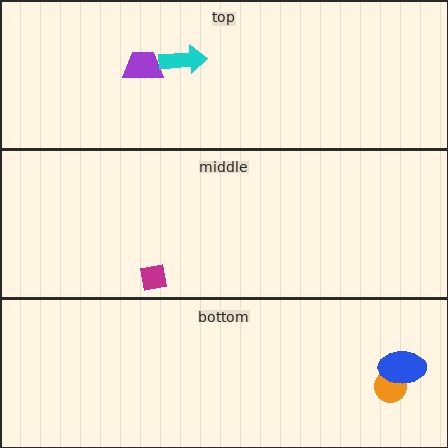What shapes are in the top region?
The purple trapezoid, the cyan arrow.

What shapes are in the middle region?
The magenta square.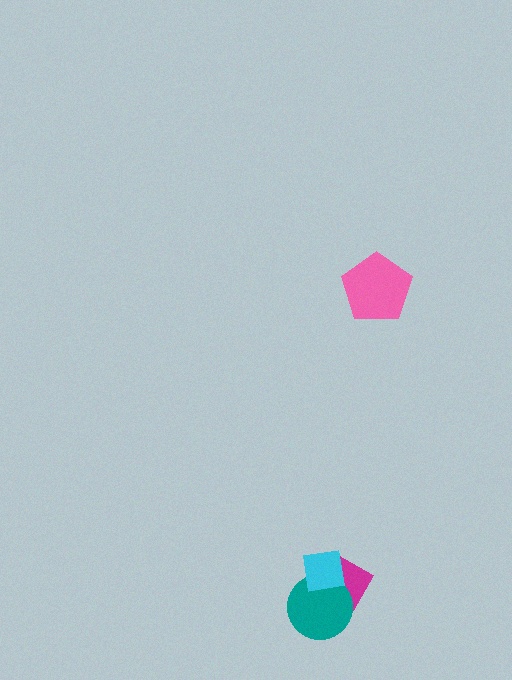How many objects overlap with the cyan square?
2 objects overlap with the cyan square.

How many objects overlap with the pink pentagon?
0 objects overlap with the pink pentagon.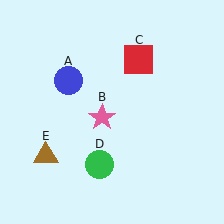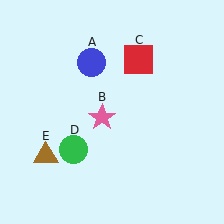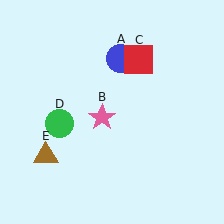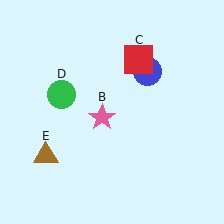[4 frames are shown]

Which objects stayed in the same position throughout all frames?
Pink star (object B) and red square (object C) and brown triangle (object E) remained stationary.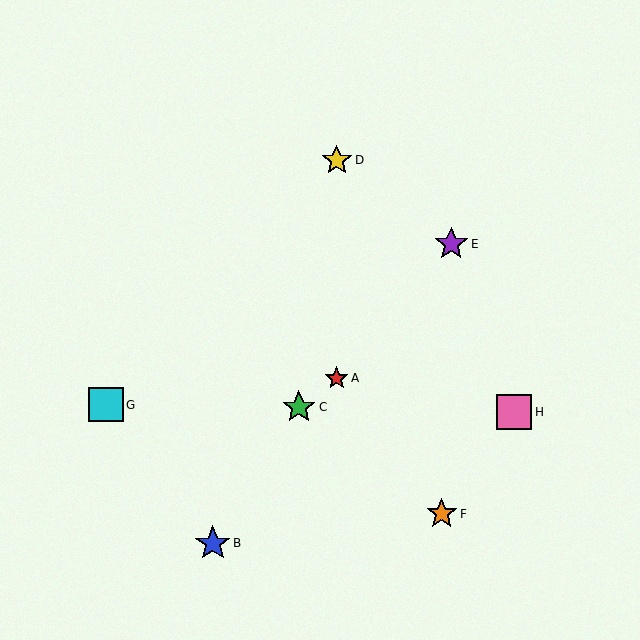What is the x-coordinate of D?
Object D is at x≈337.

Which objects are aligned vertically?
Objects A, D are aligned vertically.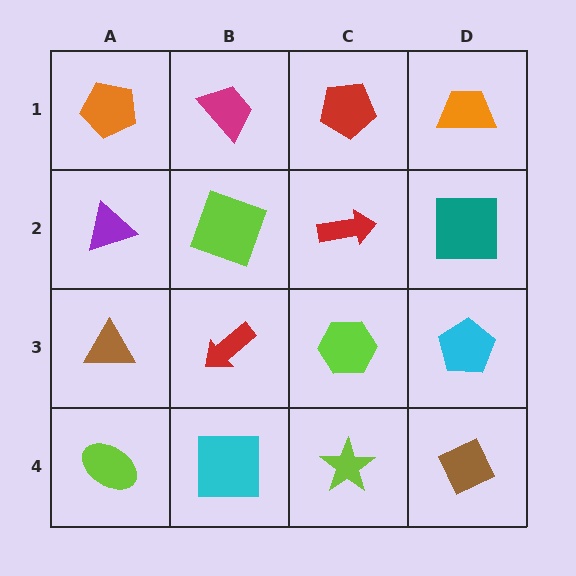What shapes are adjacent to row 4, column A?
A brown triangle (row 3, column A), a cyan square (row 4, column B).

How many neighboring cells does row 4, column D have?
2.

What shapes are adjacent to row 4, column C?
A lime hexagon (row 3, column C), a cyan square (row 4, column B), a brown diamond (row 4, column D).